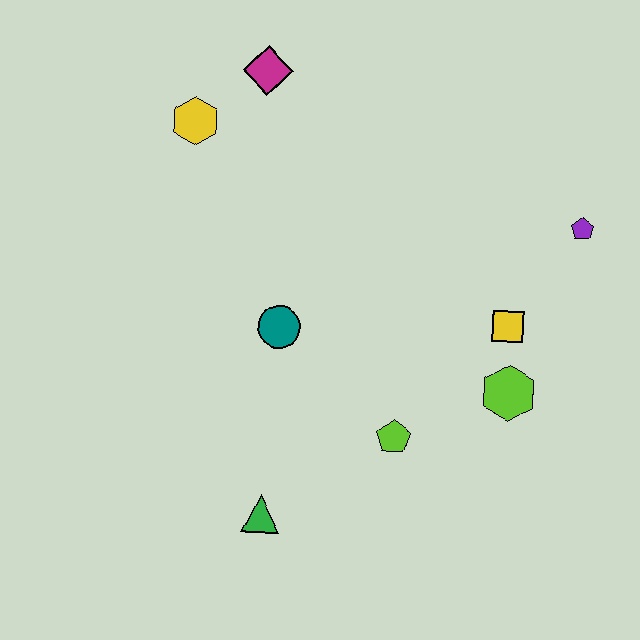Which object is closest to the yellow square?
The lime hexagon is closest to the yellow square.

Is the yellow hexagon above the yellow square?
Yes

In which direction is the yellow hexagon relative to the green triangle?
The yellow hexagon is above the green triangle.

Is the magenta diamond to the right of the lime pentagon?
No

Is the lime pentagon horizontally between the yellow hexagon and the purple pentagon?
Yes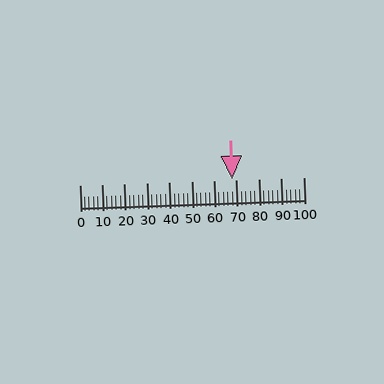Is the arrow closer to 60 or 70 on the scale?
The arrow is closer to 70.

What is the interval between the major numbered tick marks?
The major tick marks are spaced 10 units apart.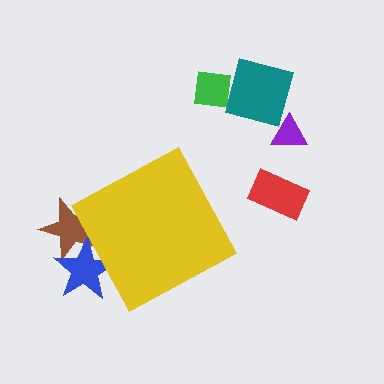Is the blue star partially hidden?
Yes, the blue star is partially hidden behind the yellow diamond.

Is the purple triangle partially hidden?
No, the purple triangle is fully visible.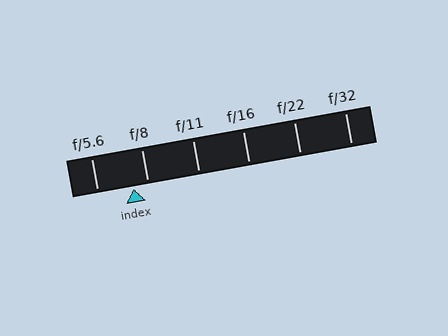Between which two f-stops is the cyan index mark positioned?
The index mark is between f/5.6 and f/8.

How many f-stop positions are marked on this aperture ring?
There are 6 f-stop positions marked.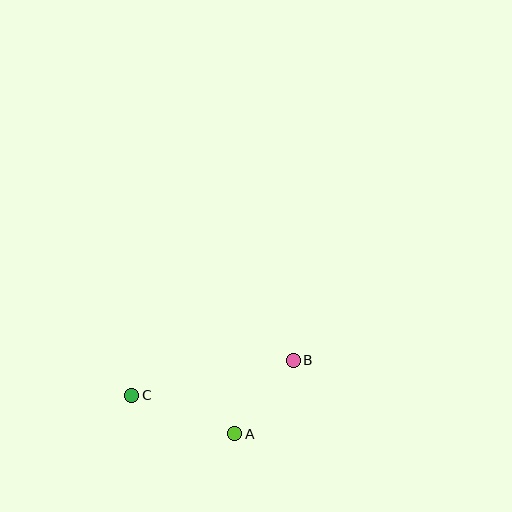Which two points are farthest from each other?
Points B and C are farthest from each other.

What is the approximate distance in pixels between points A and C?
The distance between A and C is approximately 110 pixels.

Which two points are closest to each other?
Points A and B are closest to each other.